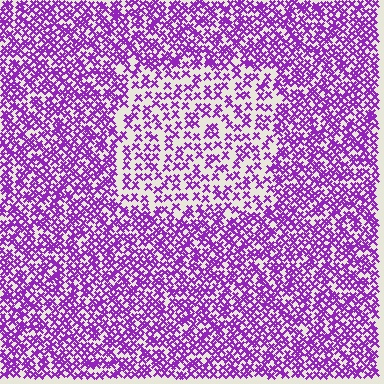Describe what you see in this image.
The image contains small purple elements arranged at two different densities. A rectangle-shaped region is visible where the elements are less densely packed than the surrounding area.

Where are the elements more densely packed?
The elements are more densely packed outside the rectangle boundary.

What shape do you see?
I see a rectangle.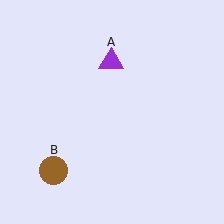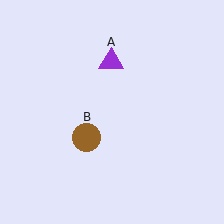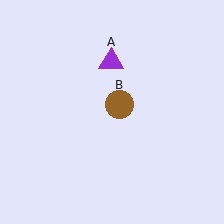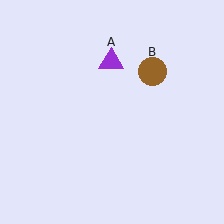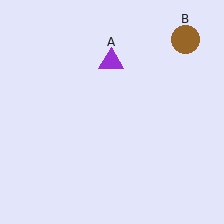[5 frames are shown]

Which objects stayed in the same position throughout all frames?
Purple triangle (object A) remained stationary.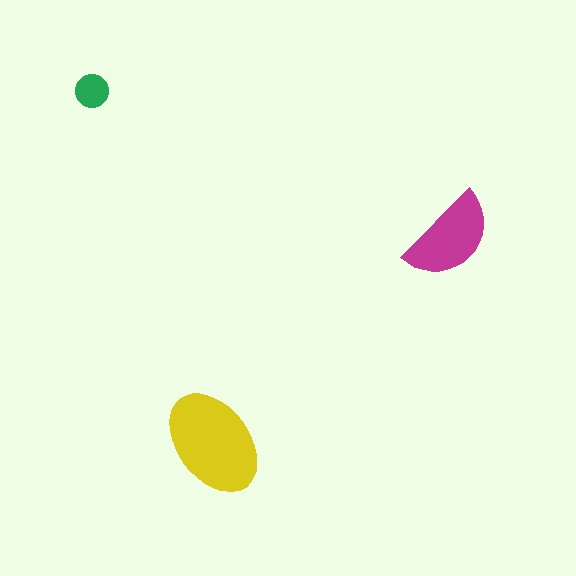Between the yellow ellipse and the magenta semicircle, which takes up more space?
The yellow ellipse.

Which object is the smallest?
The green circle.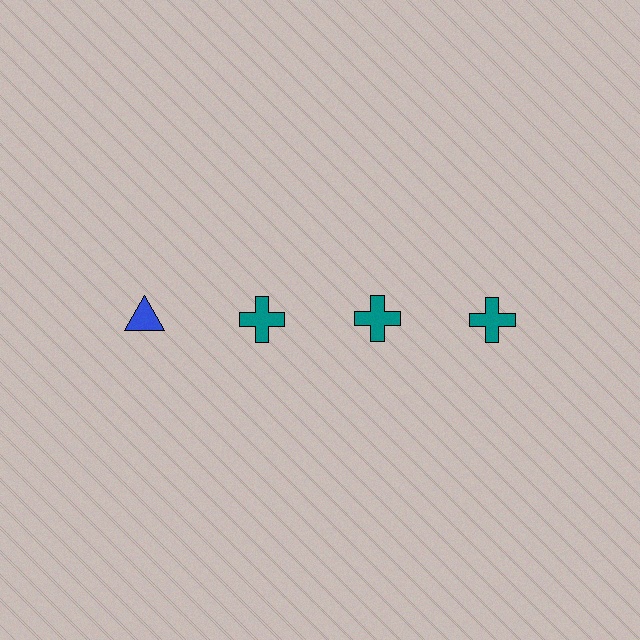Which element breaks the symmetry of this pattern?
The blue triangle in the top row, leftmost column breaks the symmetry. All other shapes are teal crosses.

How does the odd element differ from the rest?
It differs in both color (blue instead of teal) and shape (triangle instead of cross).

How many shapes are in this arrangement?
There are 4 shapes arranged in a grid pattern.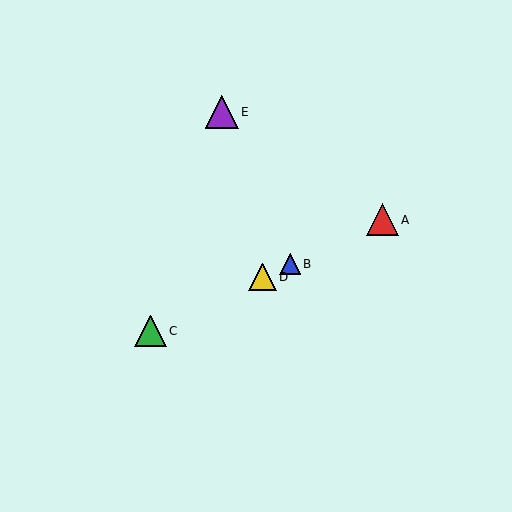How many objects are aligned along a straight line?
4 objects (A, B, C, D) are aligned along a straight line.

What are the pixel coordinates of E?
Object E is at (222, 112).